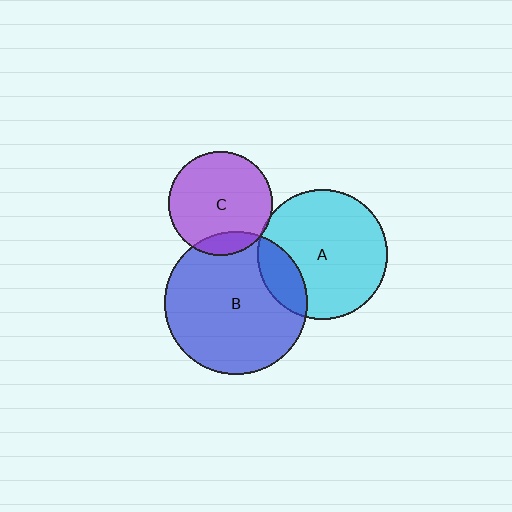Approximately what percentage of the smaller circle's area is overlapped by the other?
Approximately 15%.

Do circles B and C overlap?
Yes.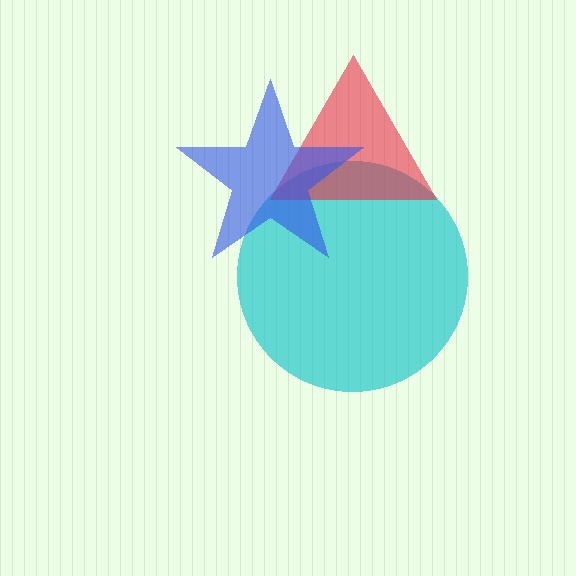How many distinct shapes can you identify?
There are 3 distinct shapes: a cyan circle, a red triangle, a blue star.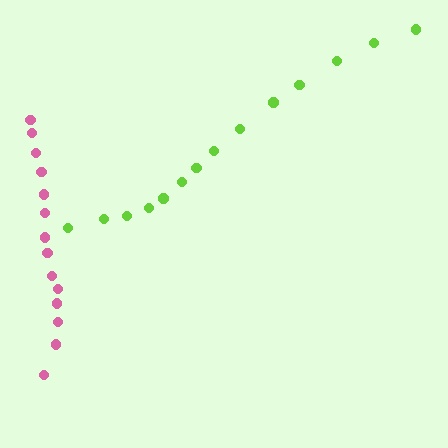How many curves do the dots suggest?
There are 2 distinct paths.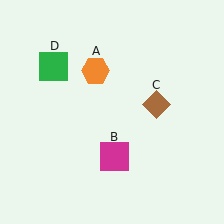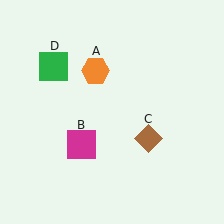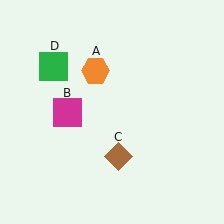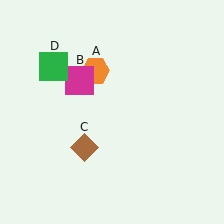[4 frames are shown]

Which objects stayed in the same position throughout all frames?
Orange hexagon (object A) and green square (object D) remained stationary.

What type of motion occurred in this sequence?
The magenta square (object B), brown diamond (object C) rotated clockwise around the center of the scene.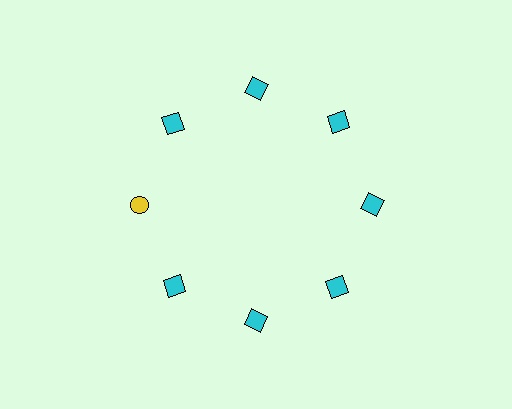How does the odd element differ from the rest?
It differs in both color (yellow instead of cyan) and shape (circle instead of square).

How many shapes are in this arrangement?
There are 8 shapes arranged in a ring pattern.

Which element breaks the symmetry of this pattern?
The yellow circle at roughly the 9 o'clock position breaks the symmetry. All other shapes are cyan squares.